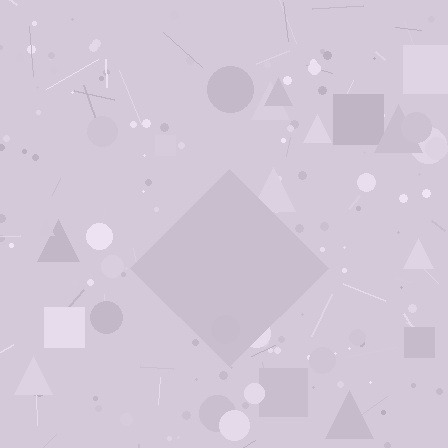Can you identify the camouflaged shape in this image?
The camouflaged shape is a diamond.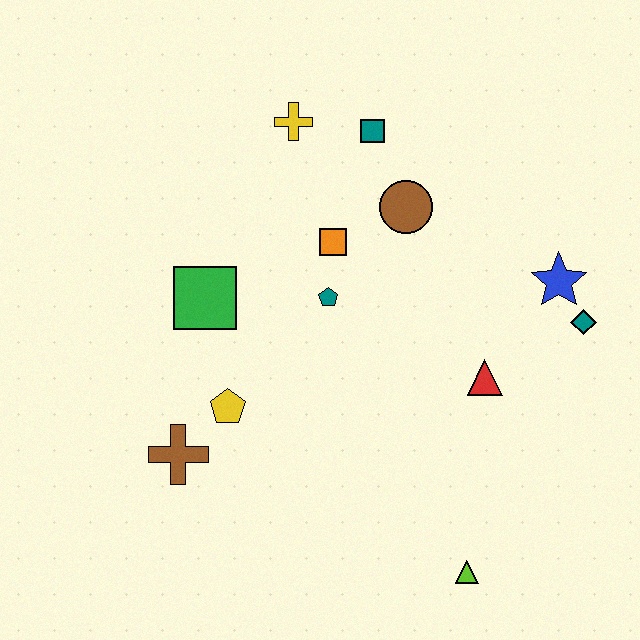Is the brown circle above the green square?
Yes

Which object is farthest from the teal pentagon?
The lime triangle is farthest from the teal pentagon.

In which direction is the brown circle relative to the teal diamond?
The brown circle is to the left of the teal diamond.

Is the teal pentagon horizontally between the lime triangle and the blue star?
No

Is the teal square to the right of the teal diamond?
No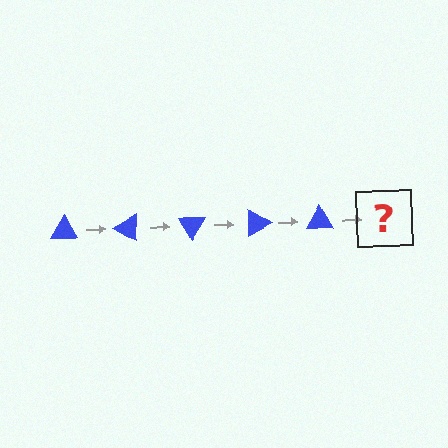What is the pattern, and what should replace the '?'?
The pattern is that the triangle rotates 30 degrees each step. The '?' should be a blue triangle rotated 150 degrees.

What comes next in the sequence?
The next element should be a blue triangle rotated 150 degrees.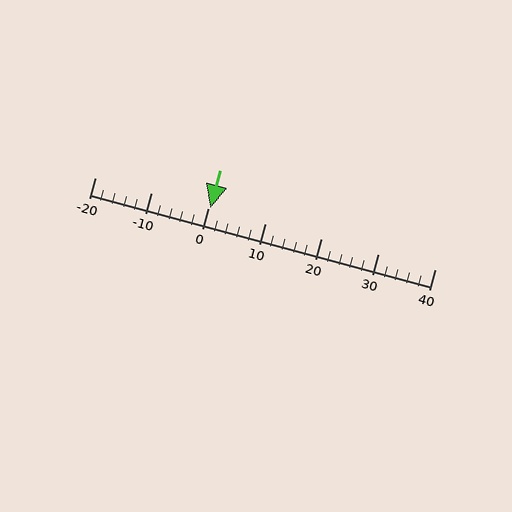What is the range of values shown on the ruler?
The ruler shows values from -20 to 40.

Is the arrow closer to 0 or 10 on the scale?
The arrow is closer to 0.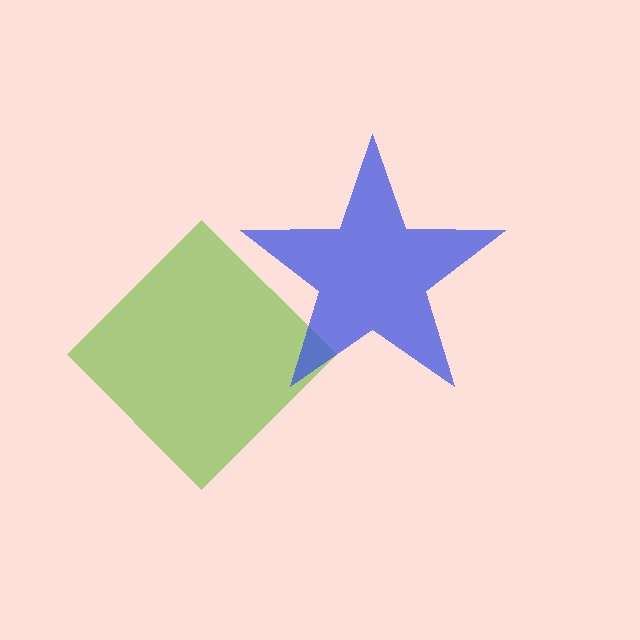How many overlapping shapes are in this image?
There are 2 overlapping shapes in the image.